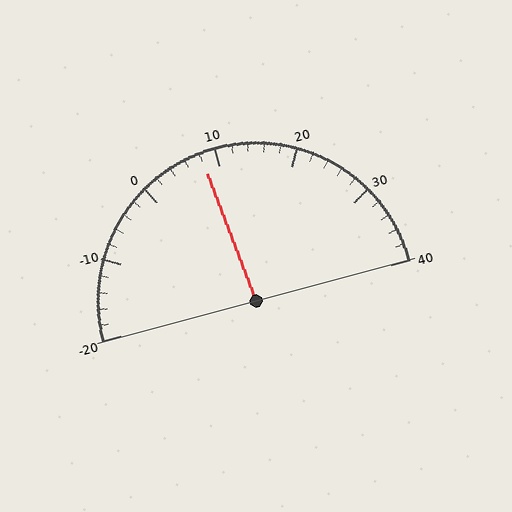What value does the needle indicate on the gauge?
The needle indicates approximately 8.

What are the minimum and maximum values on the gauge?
The gauge ranges from -20 to 40.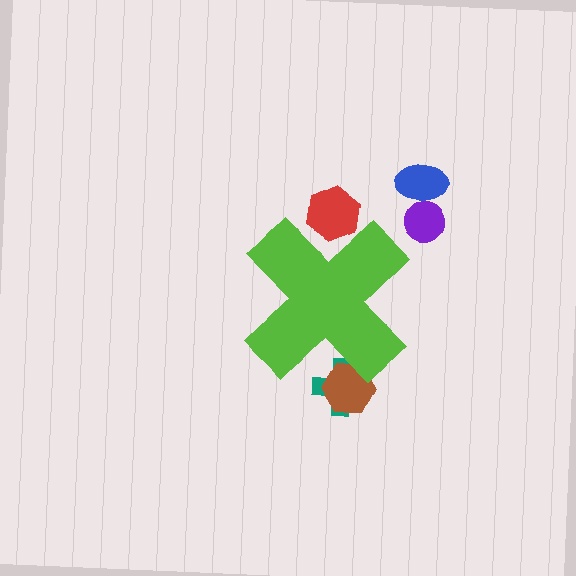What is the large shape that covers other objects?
A lime cross.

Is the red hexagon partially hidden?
Yes, the red hexagon is partially hidden behind the lime cross.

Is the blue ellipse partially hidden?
No, the blue ellipse is fully visible.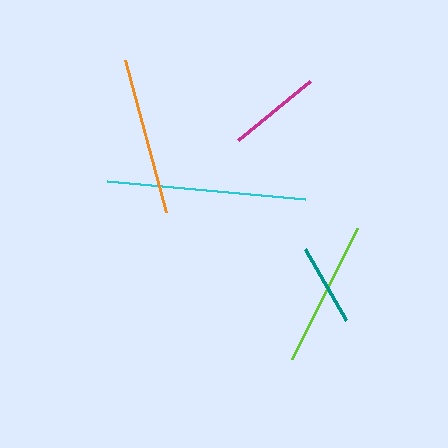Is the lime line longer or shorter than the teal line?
The lime line is longer than the teal line.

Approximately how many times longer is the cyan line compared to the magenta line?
The cyan line is approximately 2.1 times the length of the magenta line.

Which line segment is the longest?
The cyan line is the longest at approximately 199 pixels.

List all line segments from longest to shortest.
From longest to shortest: cyan, orange, lime, magenta, teal.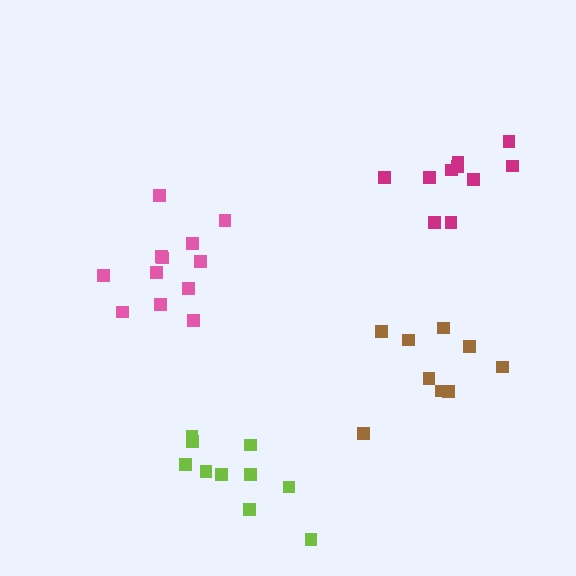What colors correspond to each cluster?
The clusters are colored: lime, magenta, pink, brown.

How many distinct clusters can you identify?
There are 4 distinct clusters.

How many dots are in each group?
Group 1: 10 dots, Group 2: 10 dots, Group 3: 12 dots, Group 4: 9 dots (41 total).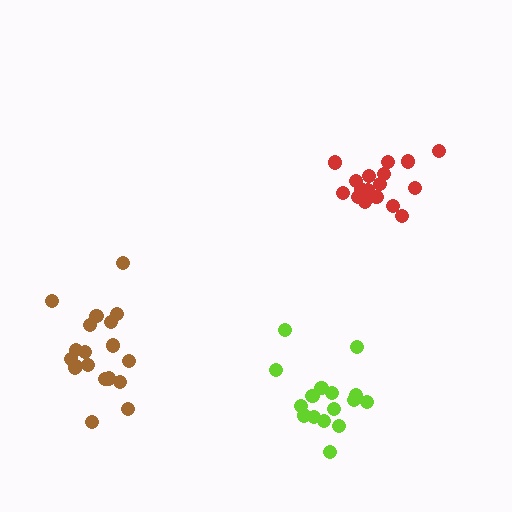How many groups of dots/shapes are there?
There are 3 groups.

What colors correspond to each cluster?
The clusters are colored: brown, red, lime.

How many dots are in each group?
Group 1: 19 dots, Group 2: 17 dots, Group 3: 16 dots (52 total).